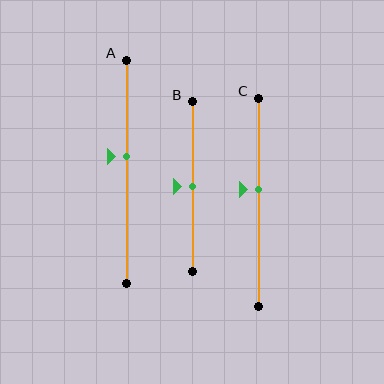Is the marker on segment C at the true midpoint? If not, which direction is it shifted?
No, the marker on segment C is shifted upward by about 6% of the segment length.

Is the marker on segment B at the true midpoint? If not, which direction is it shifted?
Yes, the marker on segment B is at the true midpoint.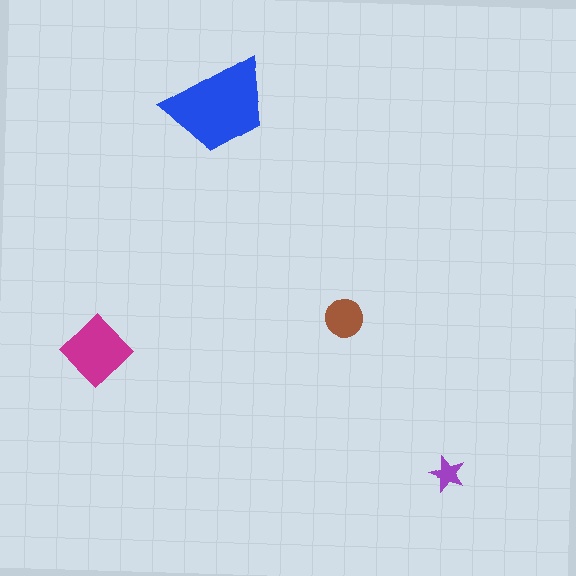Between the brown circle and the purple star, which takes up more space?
The brown circle.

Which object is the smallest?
The purple star.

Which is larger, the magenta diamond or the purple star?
The magenta diamond.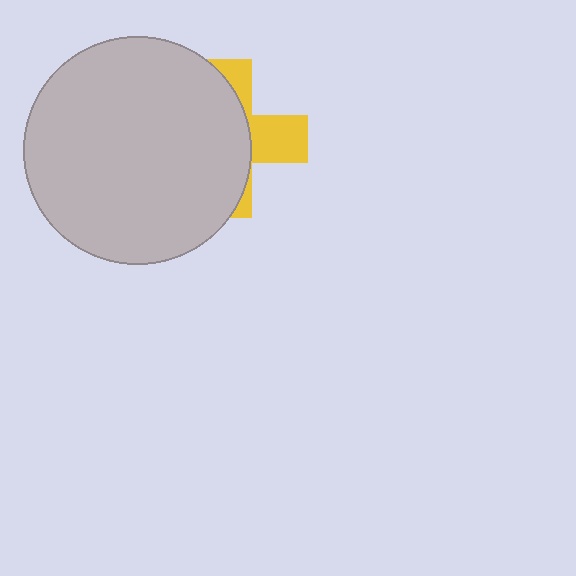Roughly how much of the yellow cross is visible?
A small part of it is visible (roughly 34%).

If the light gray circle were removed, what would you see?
You would see the complete yellow cross.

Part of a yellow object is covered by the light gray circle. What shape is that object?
It is a cross.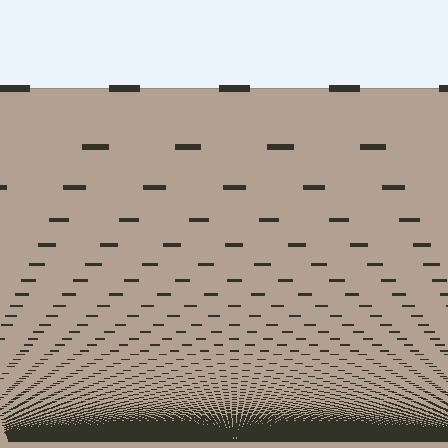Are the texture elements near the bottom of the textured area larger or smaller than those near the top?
Smaller. The gradient is inverted — elements near the bottom are smaller and denser.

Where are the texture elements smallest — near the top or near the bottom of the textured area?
Near the bottom.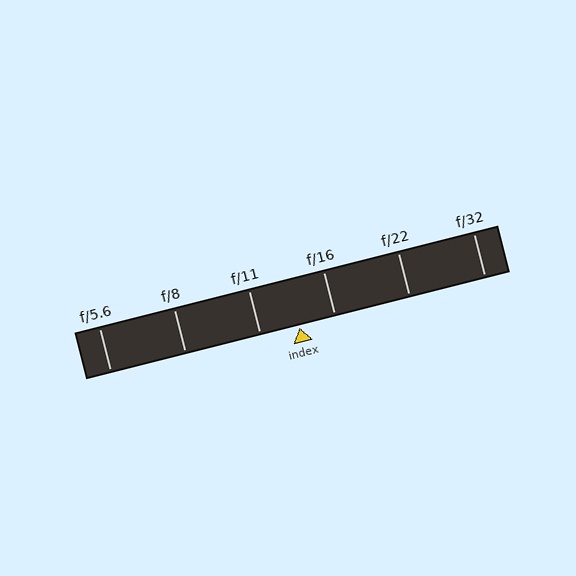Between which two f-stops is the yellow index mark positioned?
The index mark is between f/11 and f/16.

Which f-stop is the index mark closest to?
The index mark is closest to f/16.